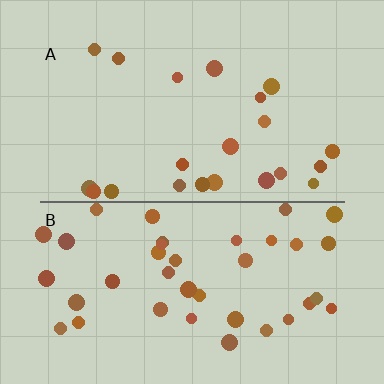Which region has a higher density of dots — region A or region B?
B (the bottom).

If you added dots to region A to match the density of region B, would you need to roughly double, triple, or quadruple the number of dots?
Approximately double.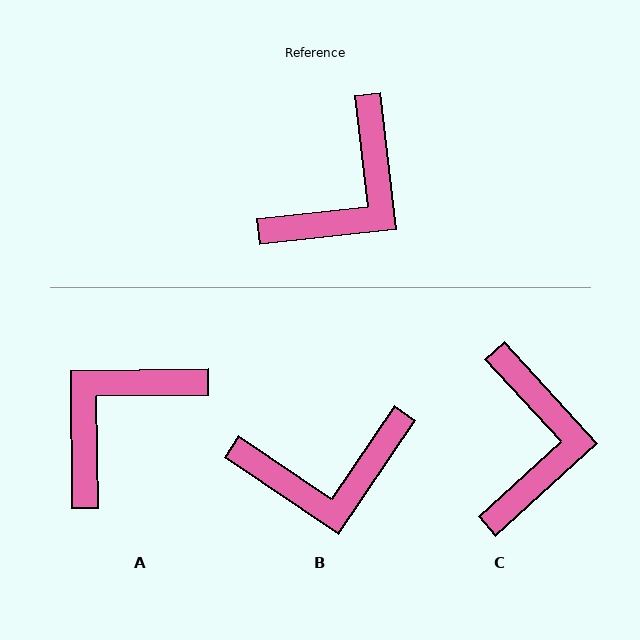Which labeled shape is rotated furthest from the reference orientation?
A, about 174 degrees away.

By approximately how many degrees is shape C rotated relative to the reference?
Approximately 36 degrees counter-clockwise.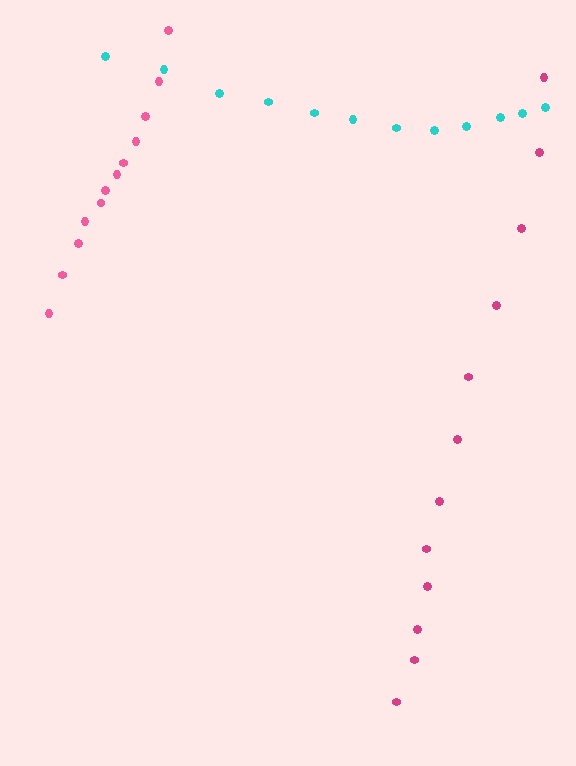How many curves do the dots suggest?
There are 3 distinct paths.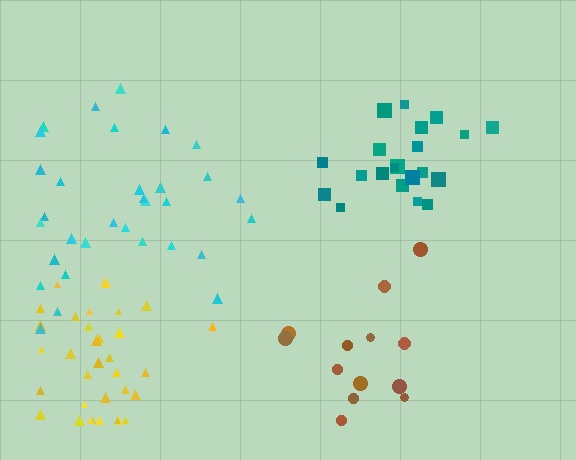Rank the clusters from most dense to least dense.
yellow, teal, cyan, brown.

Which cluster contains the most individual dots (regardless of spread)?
Yellow (35).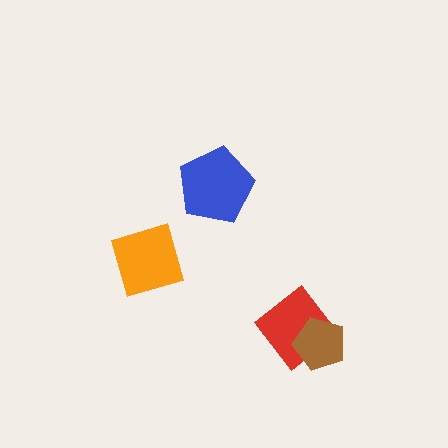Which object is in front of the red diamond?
The brown pentagon is in front of the red diamond.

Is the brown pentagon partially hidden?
No, no other shape covers it.